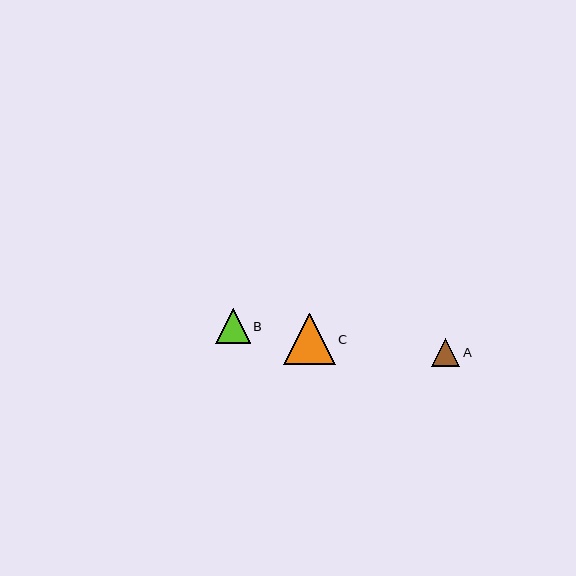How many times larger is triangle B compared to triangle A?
Triangle B is approximately 1.2 times the size of triangle A.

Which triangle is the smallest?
Triangle A is the smallest with a size of approximately 28 pixels.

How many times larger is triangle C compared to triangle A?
Triangle C is approximately 1.8 times the size of triangle A.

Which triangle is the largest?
Triangle C is the largest with a size of approximately 51 pixels.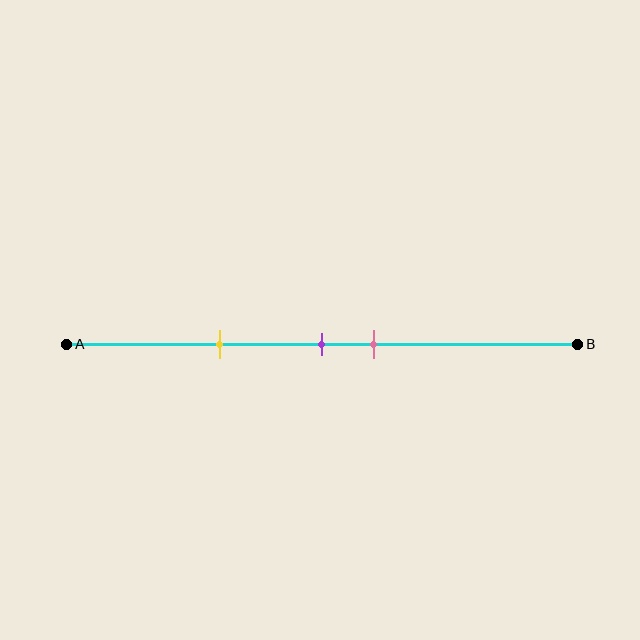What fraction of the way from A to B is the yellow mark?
The yellow mark is approximately 30% (0.3) of the way from A to B.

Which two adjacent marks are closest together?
The purple and pink marks are the closest adjacent pair.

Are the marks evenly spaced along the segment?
No, the marks are not evenly spaced.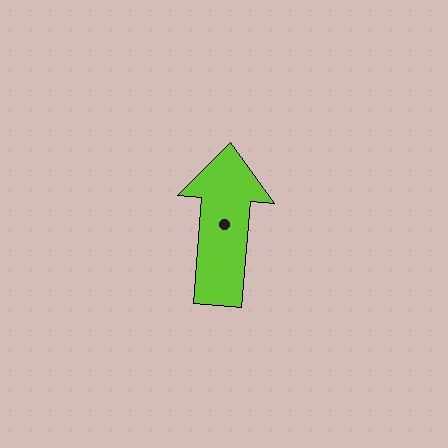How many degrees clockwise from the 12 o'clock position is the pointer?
Approximately 5 degrees.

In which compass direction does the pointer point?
North.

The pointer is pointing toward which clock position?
Roughly 12 o'clock.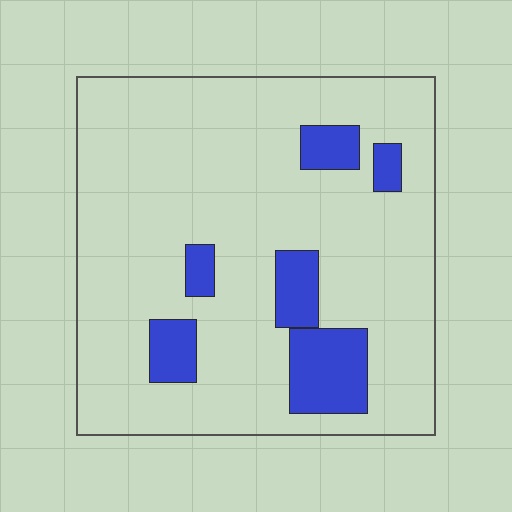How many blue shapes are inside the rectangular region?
6.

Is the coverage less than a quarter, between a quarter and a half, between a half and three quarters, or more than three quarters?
Less than a quarter.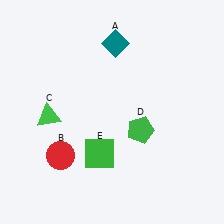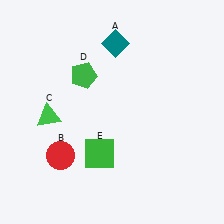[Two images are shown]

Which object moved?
The green pentagon (D) moved left.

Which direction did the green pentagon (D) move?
The green pentagon (D) moved left.